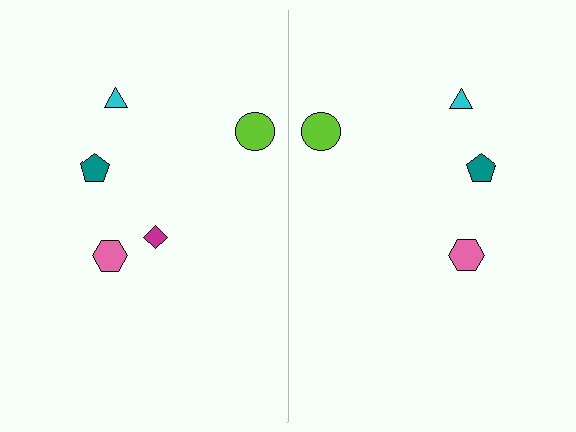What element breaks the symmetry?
A magenta diamond is missing from the right side.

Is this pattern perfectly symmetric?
No, the pattern is not perfectly symmetric. A magenta diamond is missing from the right side.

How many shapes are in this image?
There are 9 shapes in this image.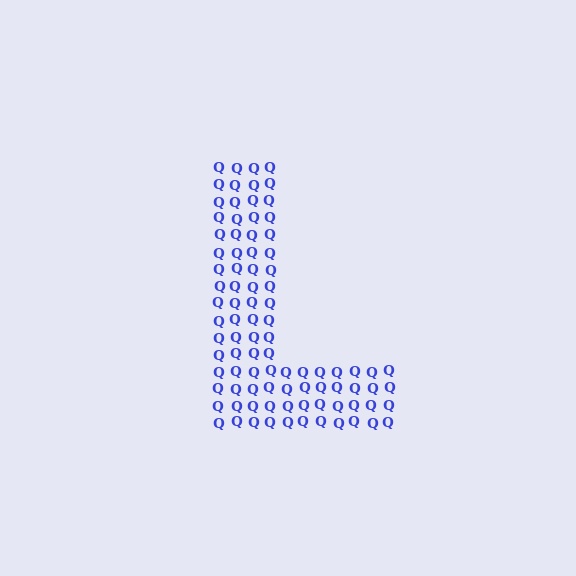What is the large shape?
The large shape is the letter L.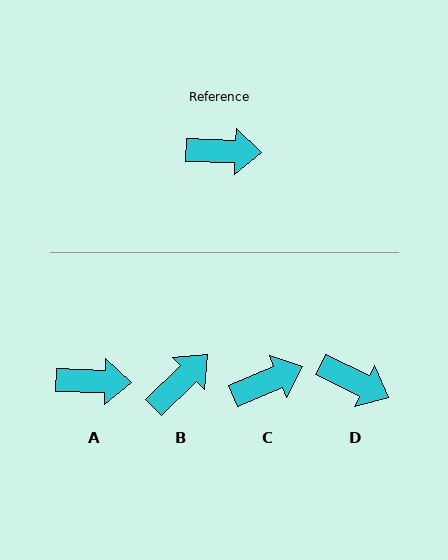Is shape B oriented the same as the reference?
No, it is off by about 47 degrees.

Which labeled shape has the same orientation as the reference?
A.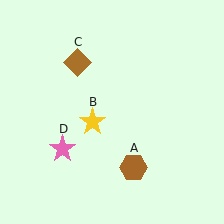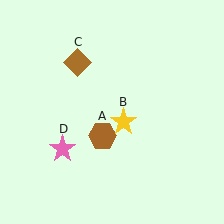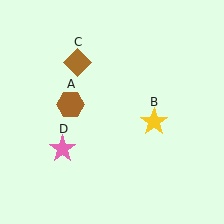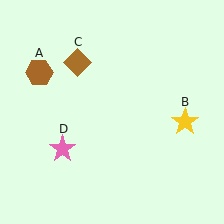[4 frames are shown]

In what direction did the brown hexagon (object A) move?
The brown hexagon (object A) moved up and to the left.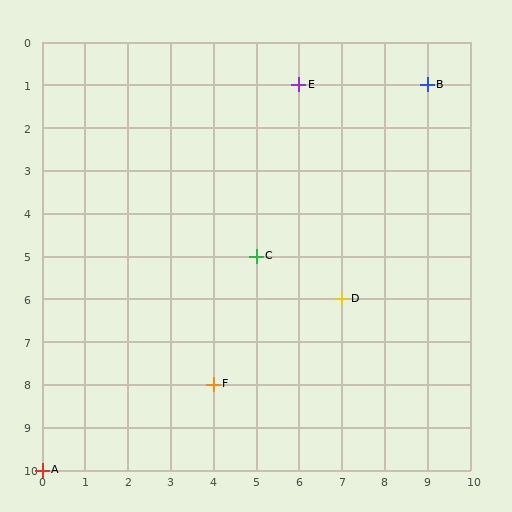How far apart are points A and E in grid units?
Points A and E are 6 columns and 9 rows apart (about 10.8 grid units diagonally).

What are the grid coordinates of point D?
Point D is at grid coordinates (7, 6).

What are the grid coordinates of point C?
Point C is at grid coordinates (5, 5).